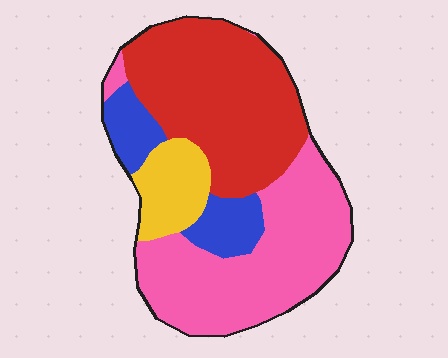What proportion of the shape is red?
Red covers roughly 40% of the shape.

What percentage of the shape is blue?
Blue covers around 10% of the shape.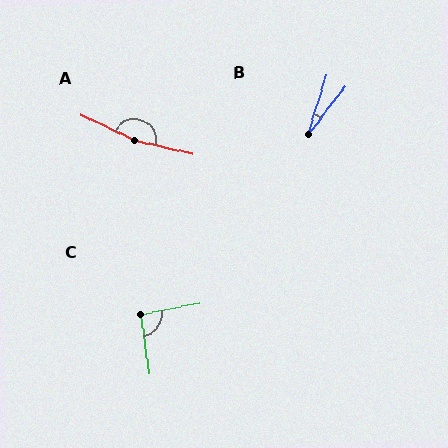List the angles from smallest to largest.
B (20°), C (93°), A (167°).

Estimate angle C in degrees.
Approximately 93 degrees.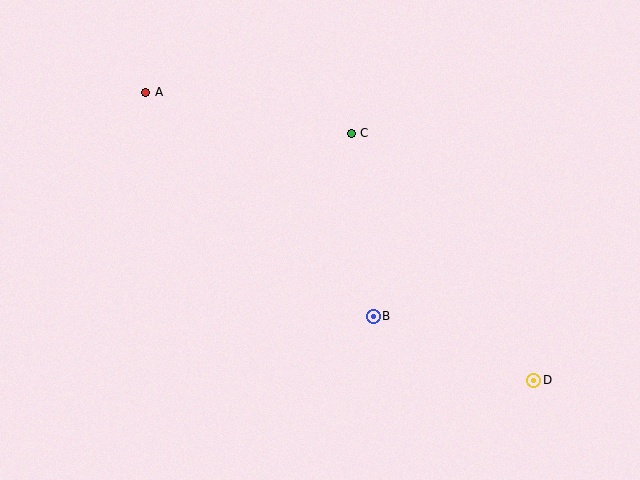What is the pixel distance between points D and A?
The distance between D and A is 484 pixels.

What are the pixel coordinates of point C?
Point C is at (351, 133).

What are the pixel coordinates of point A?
Point A is at (146, 92).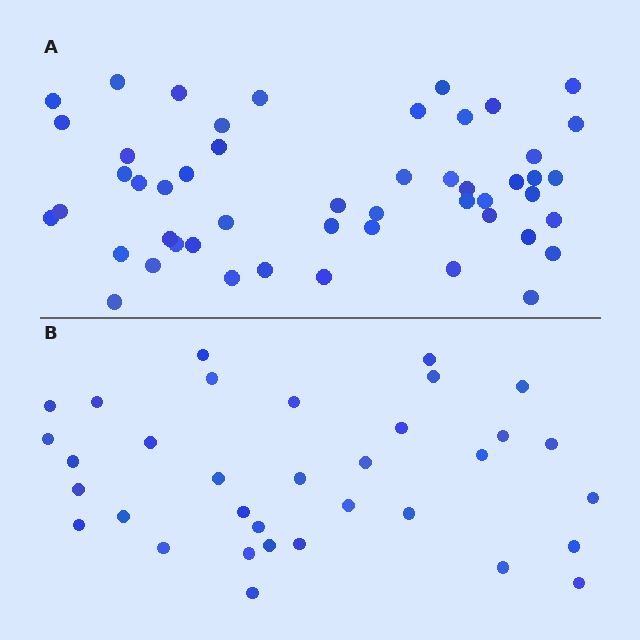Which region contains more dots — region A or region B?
Region A (the top region) has more dots.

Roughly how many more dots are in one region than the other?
Region A has approximately 15 more dots than region B.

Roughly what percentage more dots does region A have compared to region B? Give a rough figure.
About 45% more.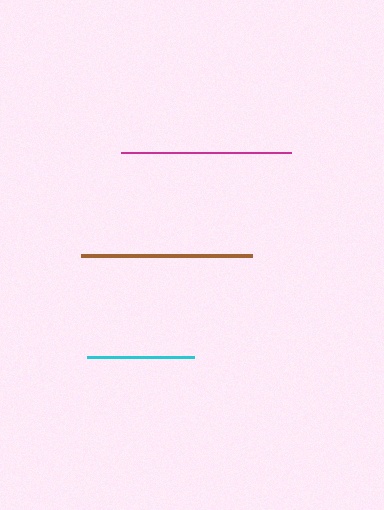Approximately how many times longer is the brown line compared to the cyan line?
The brown line is approximately 1.6 times the length of the cyan line.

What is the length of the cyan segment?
The cyan segment is approximately 107 pixels long.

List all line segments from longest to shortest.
From longest to shortest: brown, magenta, cyan.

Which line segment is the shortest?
The cyan line is the shortest at approximately 107 pixels.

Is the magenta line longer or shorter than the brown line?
The brown line is longer than the magenta line.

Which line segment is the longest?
The brown line is the longest at approximately 171 pixels.